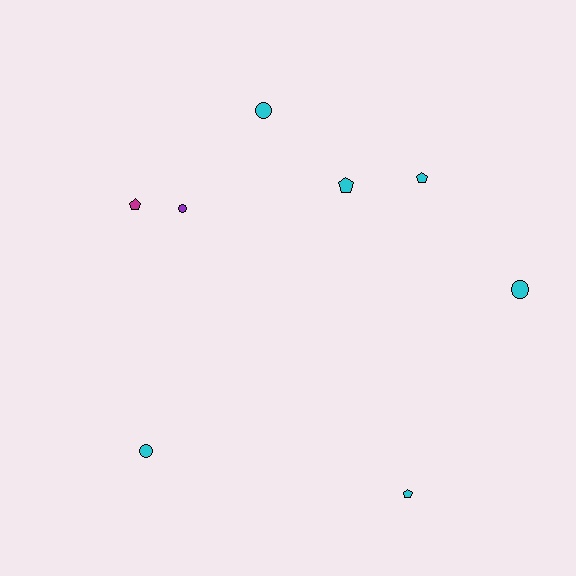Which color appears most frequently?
Cyan, with 6 objects.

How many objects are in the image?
There are 8 objects.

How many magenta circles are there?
There are no magenta circles.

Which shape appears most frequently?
Pentagon, with 4 objects.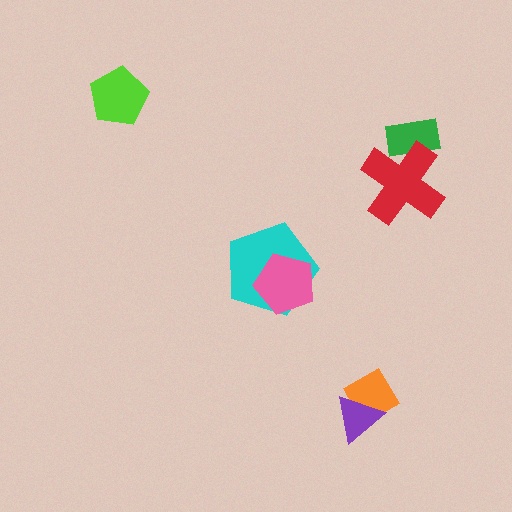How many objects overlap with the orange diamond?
1 object overlaps with the orange diamond.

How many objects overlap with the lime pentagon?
0 objects overlap with the lime pentagon.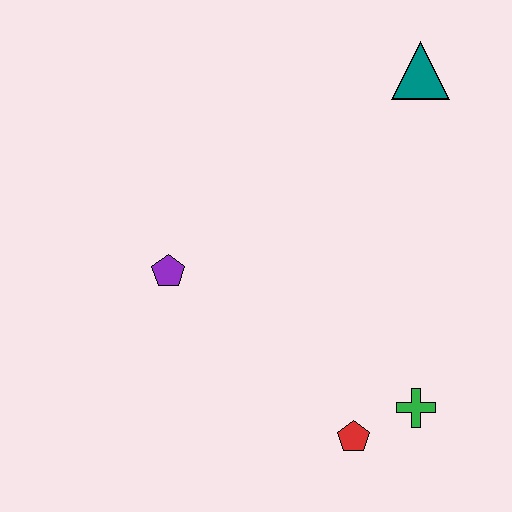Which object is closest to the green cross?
The red pentagon is closest to the green cross.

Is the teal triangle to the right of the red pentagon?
Yes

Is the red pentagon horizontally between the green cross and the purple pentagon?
Yes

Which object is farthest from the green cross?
The teal triangle is farthest from the green cross.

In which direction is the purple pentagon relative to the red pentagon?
The purple pentagon is to the left of the red pentagon.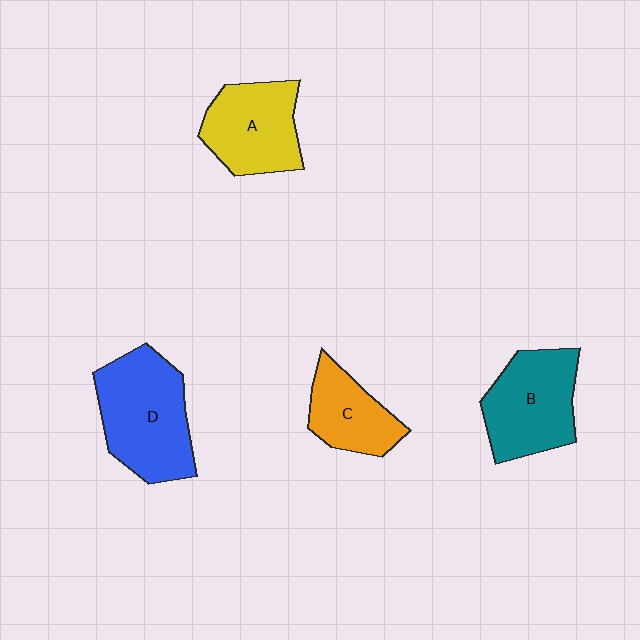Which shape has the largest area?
Shape D (blue).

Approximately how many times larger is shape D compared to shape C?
Approximately 1.7 times.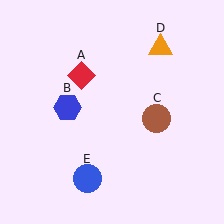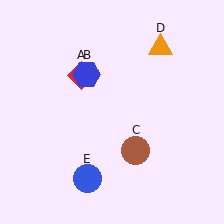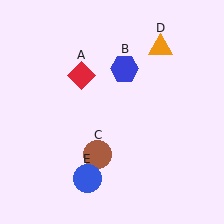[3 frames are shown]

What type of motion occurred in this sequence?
The blue hexagon (object B), brown circle (object C) rotated clockwise around the center of the scene.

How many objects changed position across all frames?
2 objects changed position: blue hexagon (object B), brown circle (object C).